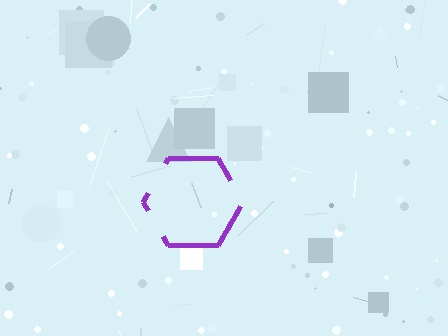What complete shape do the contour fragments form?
The contour fragments form a hexagon.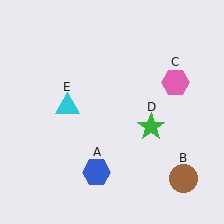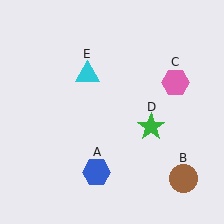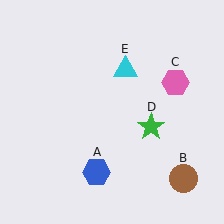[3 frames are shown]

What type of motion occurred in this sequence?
The cyan triangle (object E) rotated clockwise around the center of the scene.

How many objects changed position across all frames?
1 object changed position: cyan triangle (object E).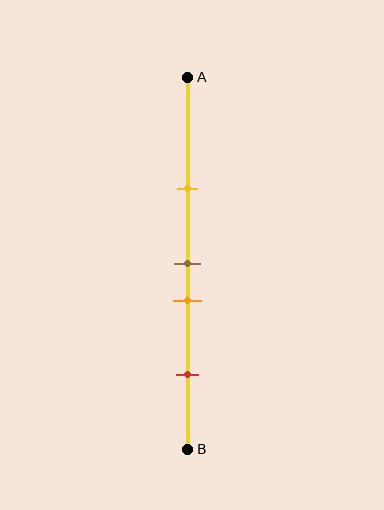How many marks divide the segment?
There are 4 marks dividing the segment.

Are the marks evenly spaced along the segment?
No, the marks are not evenly spaced.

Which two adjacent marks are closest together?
The brown and orange marks are the closest adjacent pair.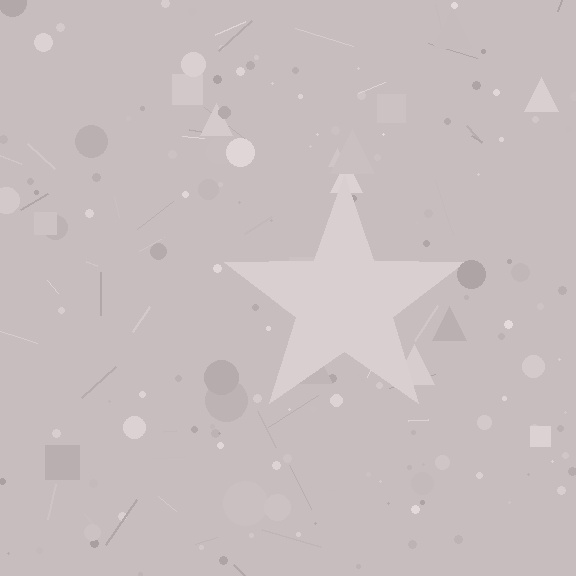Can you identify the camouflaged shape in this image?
The camouflaged shape is a star.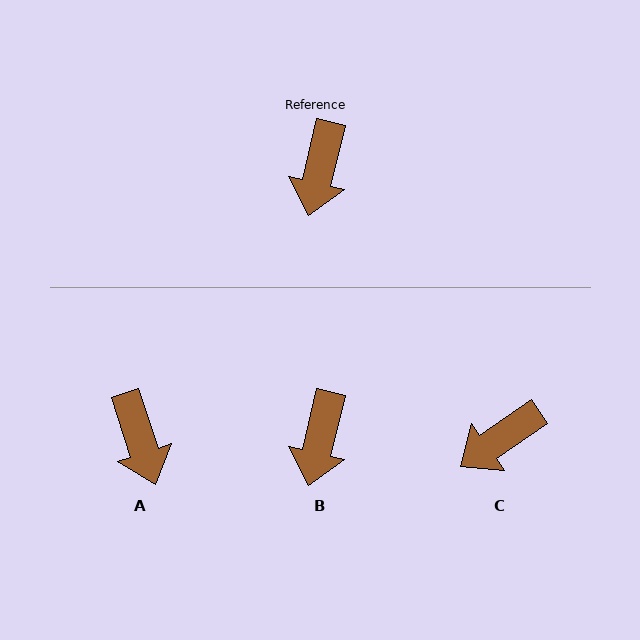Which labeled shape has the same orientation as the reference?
B.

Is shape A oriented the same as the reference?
No, it is off by about 31 degrees.